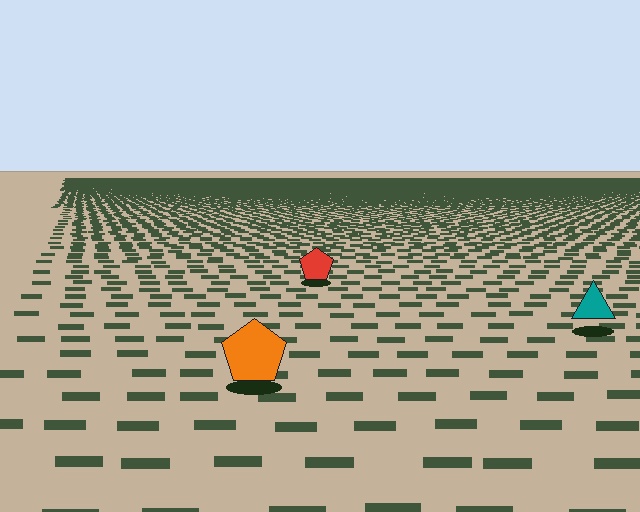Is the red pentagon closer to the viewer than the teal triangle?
No. The teal triangle is closer — you can tell from the texture gradient: the ground texture is coarser near it.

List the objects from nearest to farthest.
From nearest to farthest: the orange pentagon, the teal triangle, the red pentagon.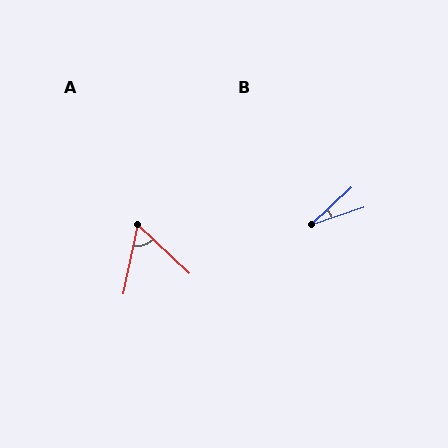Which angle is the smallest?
B, at approximately 25 degrees.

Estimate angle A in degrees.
Approximately 58 degrees.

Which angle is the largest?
A, at approximately 58 degrees.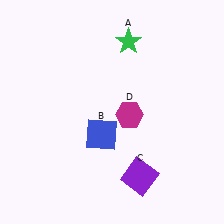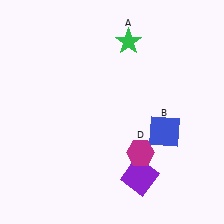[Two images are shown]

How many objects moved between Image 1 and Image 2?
2 objects moved between the two images.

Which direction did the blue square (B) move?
The blue square (B) moved right.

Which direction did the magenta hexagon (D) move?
The magenta hexagon (D) moved down.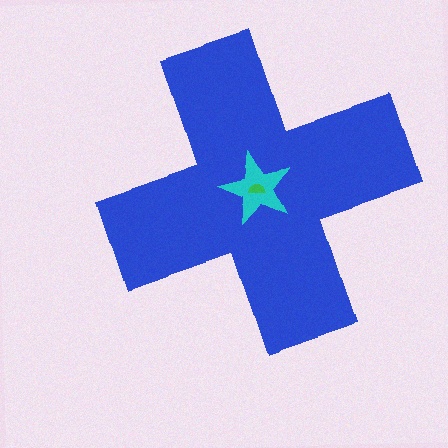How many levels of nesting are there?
3.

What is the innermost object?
The green semicircle.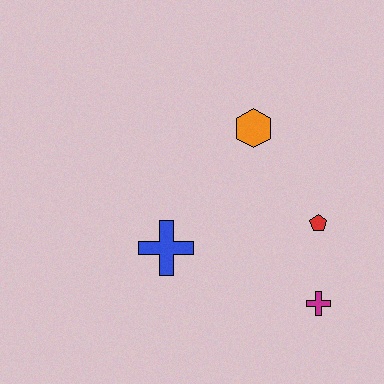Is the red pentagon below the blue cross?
No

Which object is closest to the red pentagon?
The magenta cross is closest to the red pentagon.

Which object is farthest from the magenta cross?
The orange hexagon is farthest from the magenta cross.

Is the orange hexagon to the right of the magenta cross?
No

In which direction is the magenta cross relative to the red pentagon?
The magenta cross is below the red pentagon.